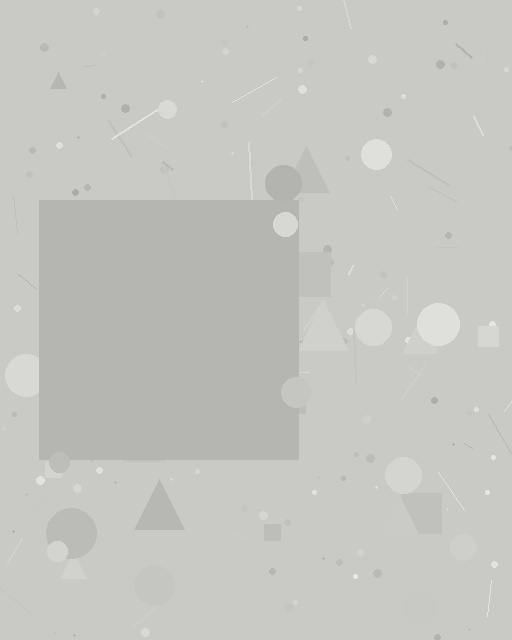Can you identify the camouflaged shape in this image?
The camouflaged shape is a square.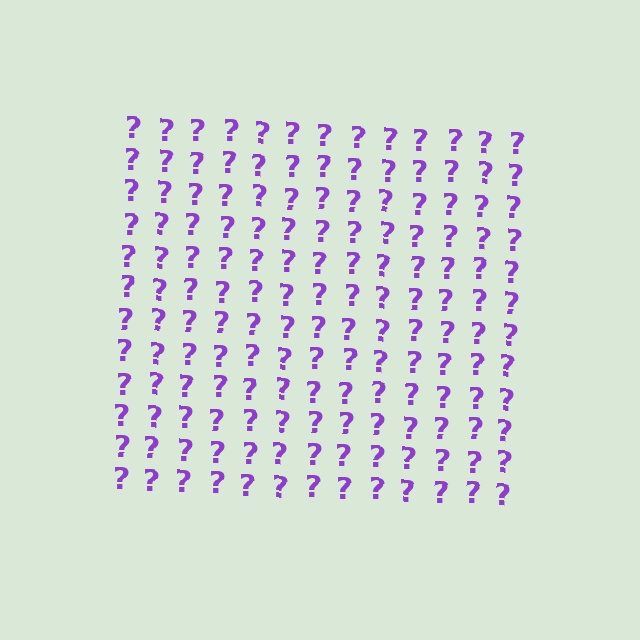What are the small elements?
The small elements are question marks.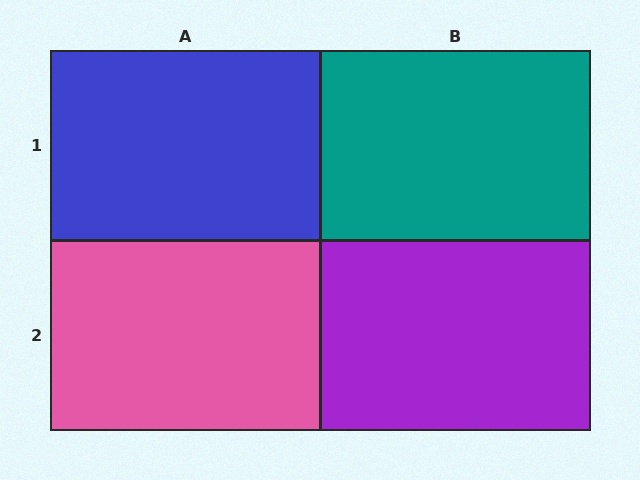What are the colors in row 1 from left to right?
Blue, teal.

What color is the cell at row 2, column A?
Pink.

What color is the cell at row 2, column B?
Purple.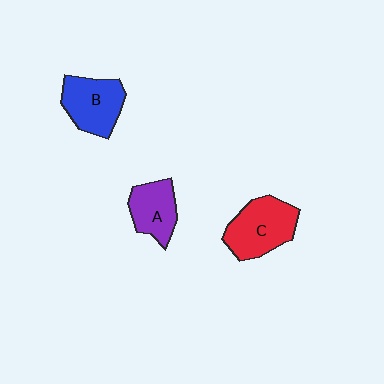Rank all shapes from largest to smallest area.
From largest to smallest: C (red), B (blue), A (purple).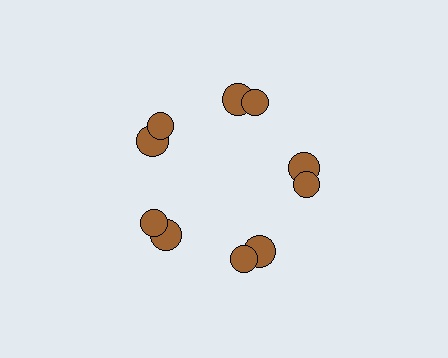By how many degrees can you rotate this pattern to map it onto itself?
The pattern maps onto itself every 72 degrees of rotation.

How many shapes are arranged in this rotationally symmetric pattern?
There are 10 shapes, arranged in 5 groups of 2.